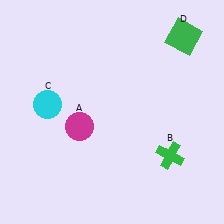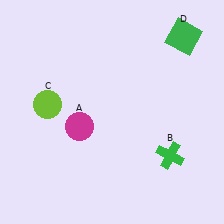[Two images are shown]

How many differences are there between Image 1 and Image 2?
There is 1 difference between the two images.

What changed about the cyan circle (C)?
In Image 1, C is cyan. In Image 2, it changed to lime.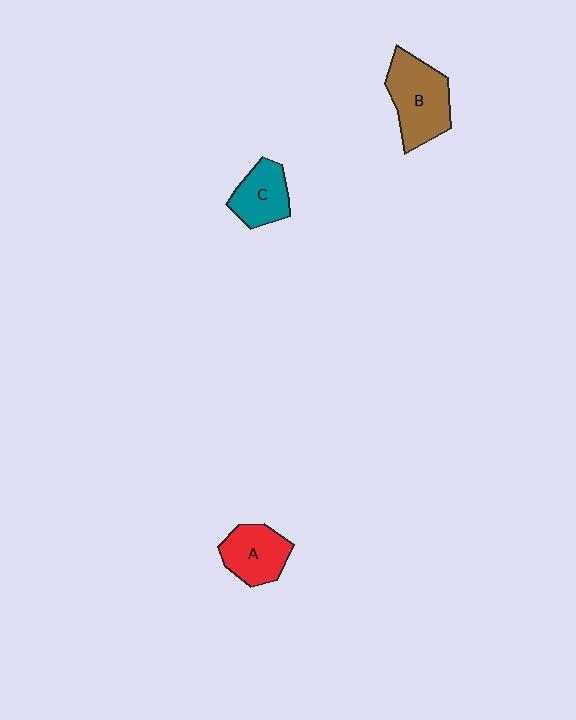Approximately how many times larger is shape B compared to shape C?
Approximately 1.5 times.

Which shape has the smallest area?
Shape C (teal).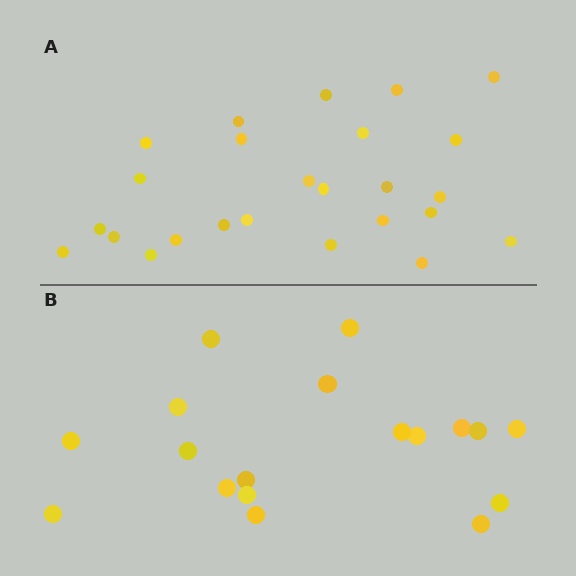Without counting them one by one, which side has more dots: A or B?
Region A (the top region) has more dots.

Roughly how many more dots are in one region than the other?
Region A has roughly 8 or so more dots than region B.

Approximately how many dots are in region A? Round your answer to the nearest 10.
About 20 dots. (The exact count is 25, which rounds to 20.)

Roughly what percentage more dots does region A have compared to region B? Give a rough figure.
About 40% more.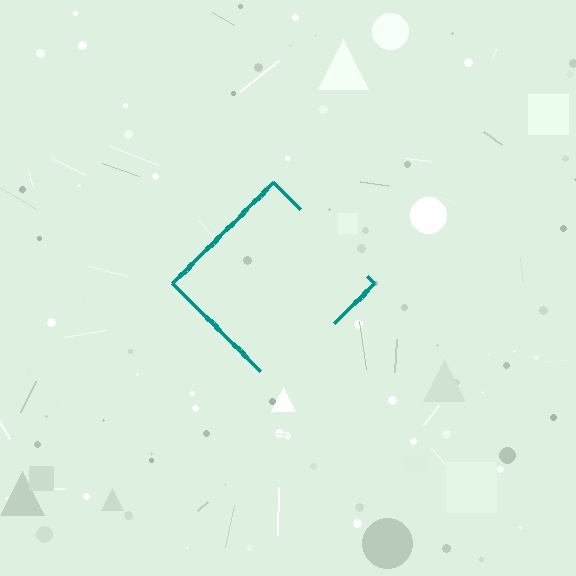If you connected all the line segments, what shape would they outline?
They would outline a diamond.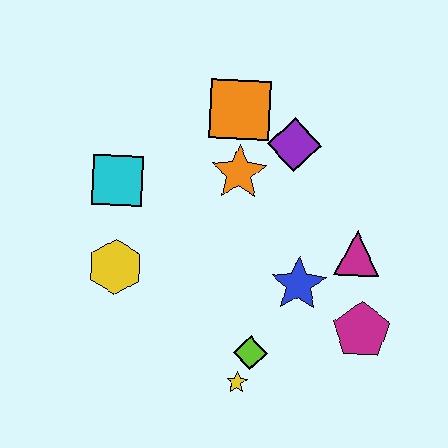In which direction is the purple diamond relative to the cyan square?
The purple diamond is to the right of the cyan square.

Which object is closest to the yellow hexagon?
The cyan square is closest to the yellow hexagon.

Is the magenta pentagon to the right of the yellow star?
Yes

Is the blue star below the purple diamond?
Yes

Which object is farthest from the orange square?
The yellow star is farthest from the orange square.